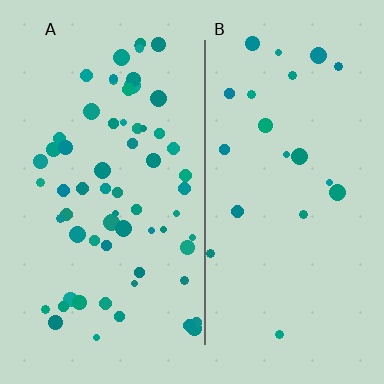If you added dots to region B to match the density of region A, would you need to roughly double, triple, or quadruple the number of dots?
Approximately triple.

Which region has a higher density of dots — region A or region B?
A (the left).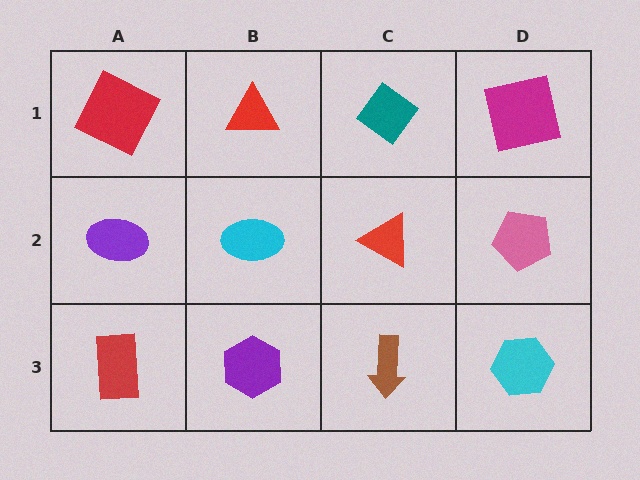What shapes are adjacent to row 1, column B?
A cyan ellipse (row 2, column B), a red square (row 1, column A), a teal diamond (row 1, column C).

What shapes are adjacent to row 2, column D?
A magenta square (row 1, column D), a cyan hexagon (row 3, column D), a red triangle (row 2, column C).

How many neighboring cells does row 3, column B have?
3.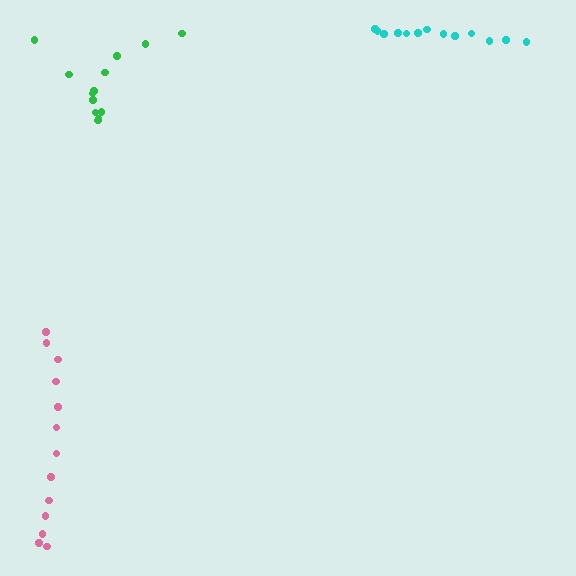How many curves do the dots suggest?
There are 3 distinct paths.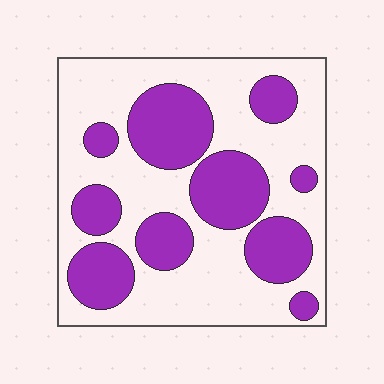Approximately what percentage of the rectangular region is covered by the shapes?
Approximately 35%.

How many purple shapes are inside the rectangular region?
10.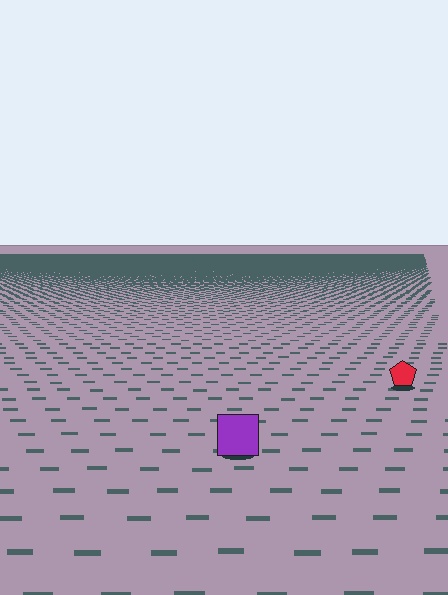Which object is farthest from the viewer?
The red pentagon is farthest from the viewer. It appears smaller and the ground texture around it is denser.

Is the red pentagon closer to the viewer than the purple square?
No. The purple square is closer — you can tell from the texture gradient: the ground texture is coarser near it.